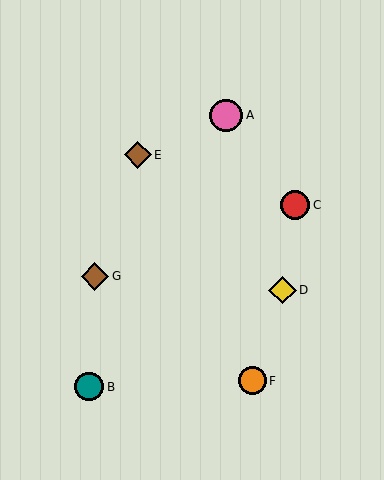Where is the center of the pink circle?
The center of the pink circle is at (226, 115).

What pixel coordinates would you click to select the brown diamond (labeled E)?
Click at (138, 155) to select the brown diamond E.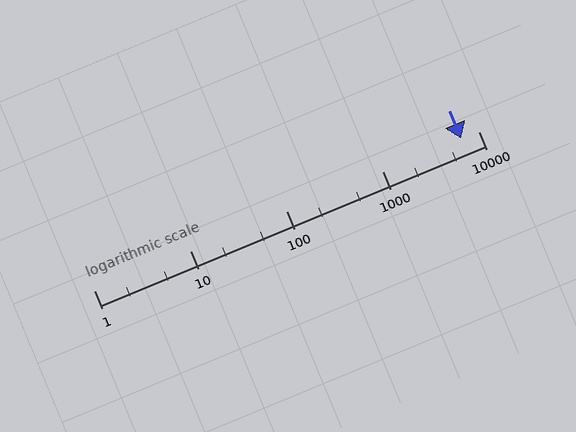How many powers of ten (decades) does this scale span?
The scale spans 4 decades, from 1 to 10000.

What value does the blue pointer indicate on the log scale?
The pointer indicates approximately 6600.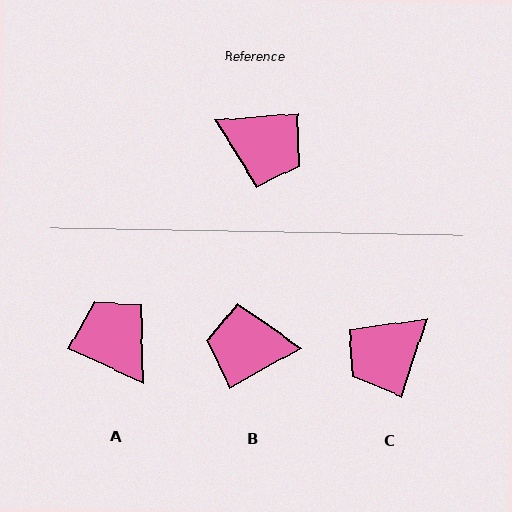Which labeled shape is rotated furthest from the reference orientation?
B, about 156 degrees away.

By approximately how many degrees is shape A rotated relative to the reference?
Approximately 150 degrees counter-clockwise.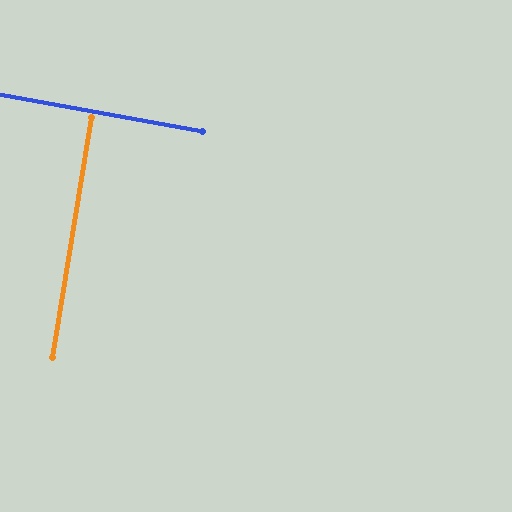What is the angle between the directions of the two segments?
Approximately 89 degrees.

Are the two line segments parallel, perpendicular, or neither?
Perpendicular — they meet at approximately 89°.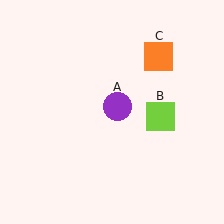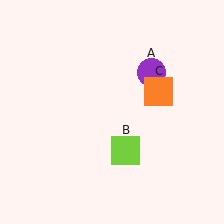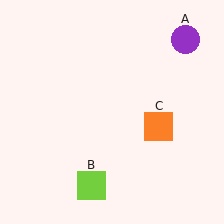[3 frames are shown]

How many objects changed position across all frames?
3 objects changed position: purple circle (object A), lime square (object B), orange square (object C).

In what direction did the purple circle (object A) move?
The purple circle (object A) moved up and to the right.